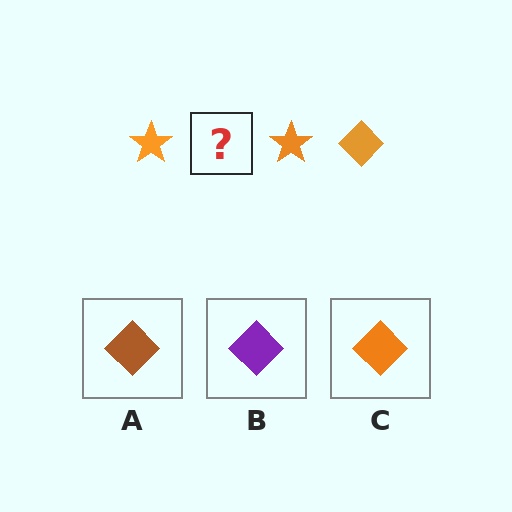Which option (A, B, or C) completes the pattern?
C.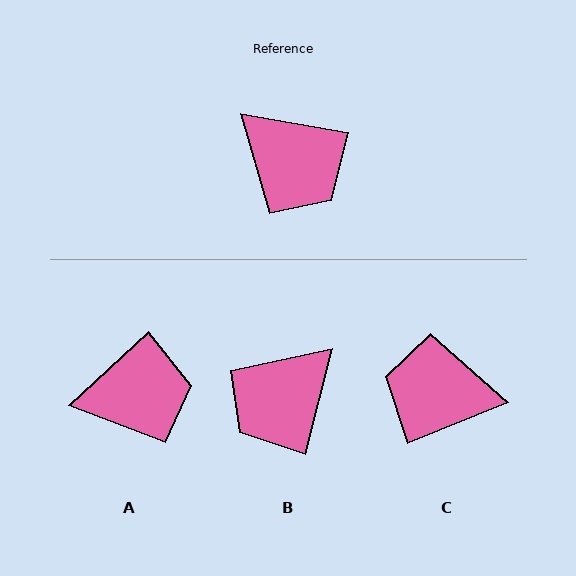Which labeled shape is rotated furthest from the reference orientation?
C, about 148 degrees away.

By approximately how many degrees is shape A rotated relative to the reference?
Approximately 53 degrees counter-clockwise.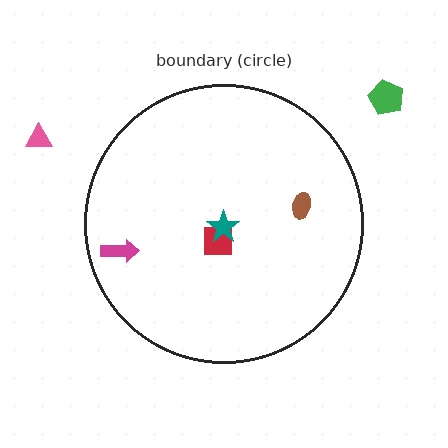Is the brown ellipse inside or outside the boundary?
Inside.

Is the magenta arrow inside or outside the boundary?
Inside.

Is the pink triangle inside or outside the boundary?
Outside.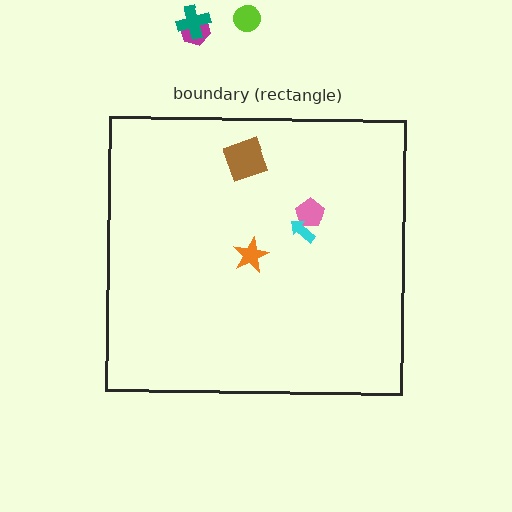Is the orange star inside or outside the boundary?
Inside.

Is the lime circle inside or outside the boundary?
Outside.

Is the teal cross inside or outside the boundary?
Outside.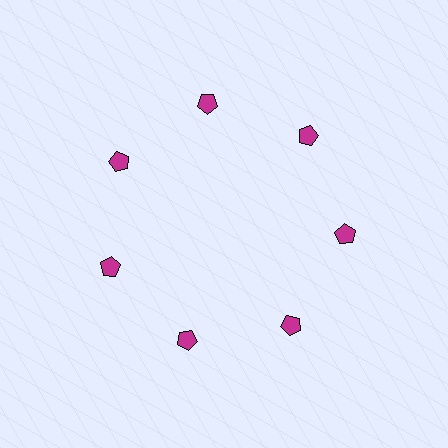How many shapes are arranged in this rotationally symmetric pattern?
There are 7 shapes, arranged in 7 groups of 1.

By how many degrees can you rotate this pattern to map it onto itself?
The pattern maps onto itself every 51 degrees of rotation.